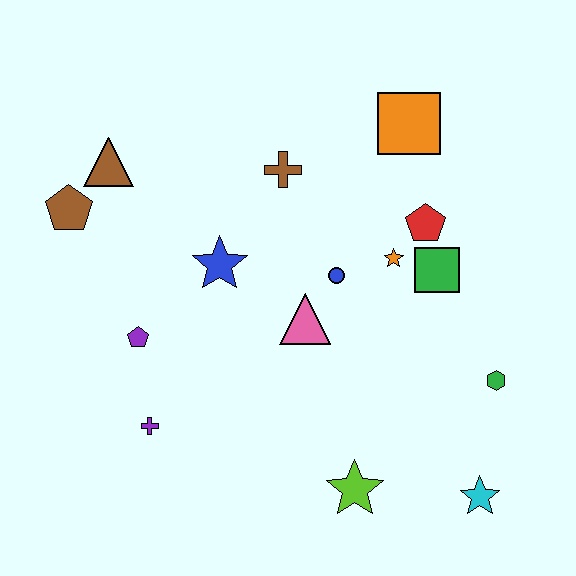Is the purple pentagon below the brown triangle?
Yes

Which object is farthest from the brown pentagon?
The cyan star is farthest from the brown pentagon.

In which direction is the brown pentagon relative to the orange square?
The brown pentagon is to the left of the orange square.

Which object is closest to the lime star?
The cyan star is closest to the lime star.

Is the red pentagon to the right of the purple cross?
Yes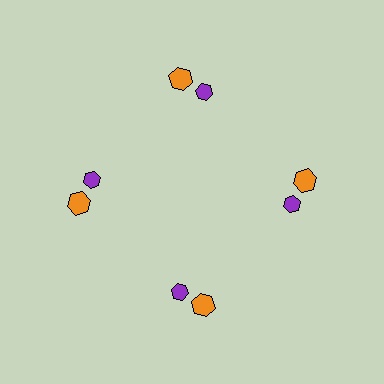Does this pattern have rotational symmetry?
Yes, this pattern has 4-fold rotational symmetry. It looks the same after rotating 90 degrees around the center.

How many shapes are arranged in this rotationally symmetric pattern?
There are 8 shapes, arranged in 4 groups of 2.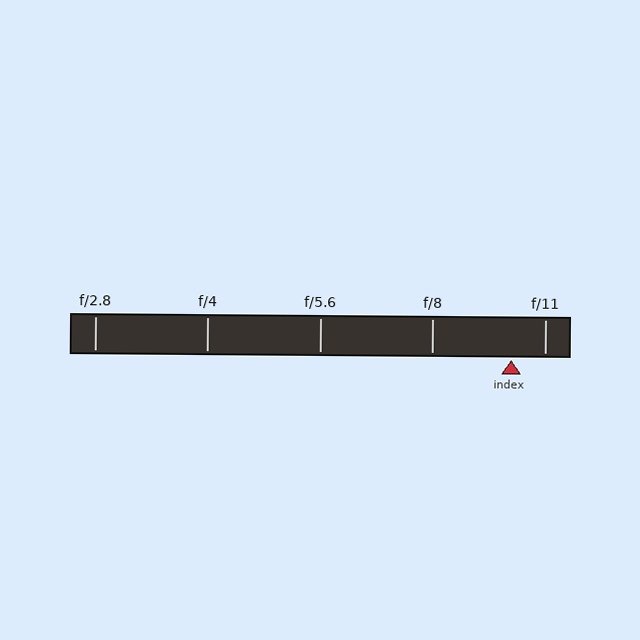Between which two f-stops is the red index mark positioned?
The index mark is between f/8 and f/11.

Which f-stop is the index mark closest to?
The index mark is closest to f/11.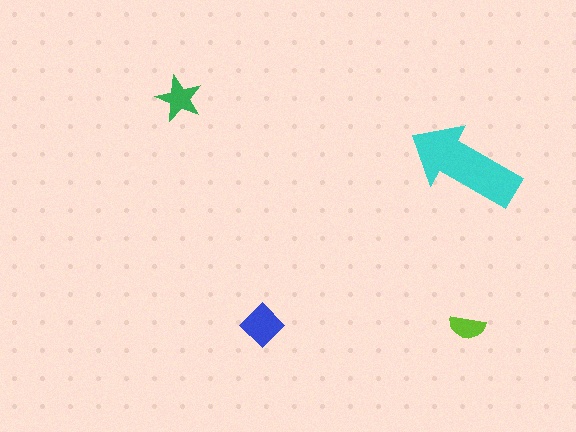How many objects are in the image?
There are 4 objects in the image.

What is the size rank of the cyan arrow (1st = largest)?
1st.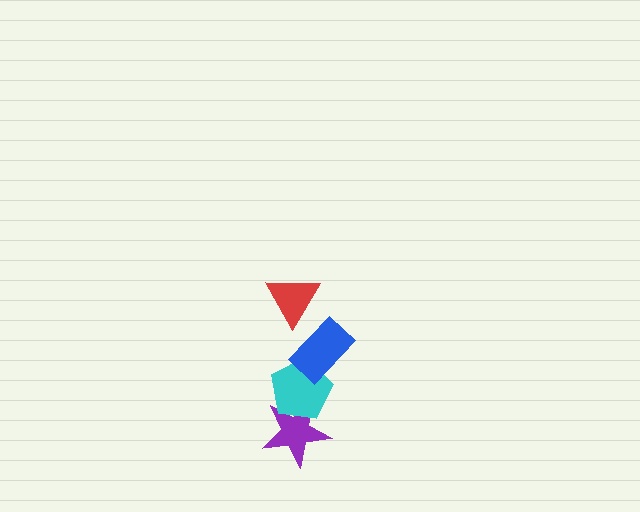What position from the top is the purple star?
The purple star is 4th from the top.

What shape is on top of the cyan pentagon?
The blue rectangle is on top of the cyan pentagon.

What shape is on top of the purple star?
The cyan pentagon is on top of the purple star.